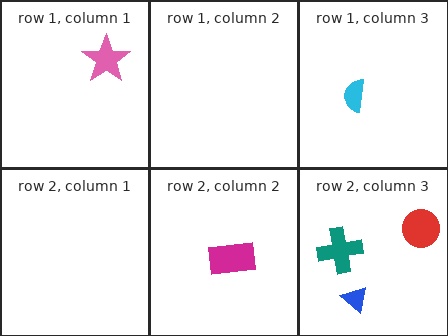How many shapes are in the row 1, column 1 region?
1.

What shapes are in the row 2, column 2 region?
The magenta rectangle.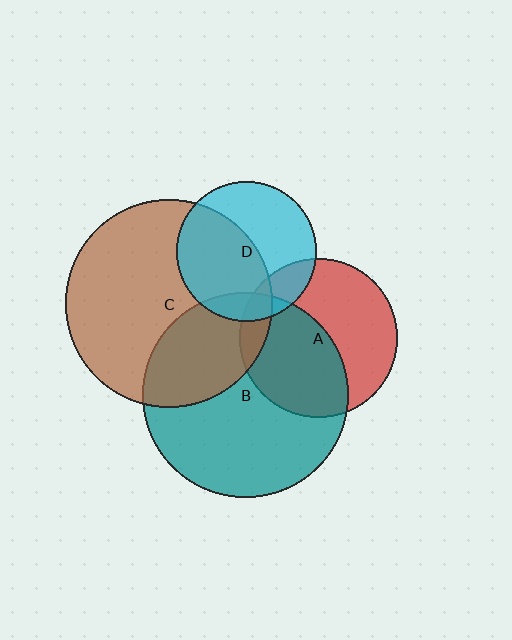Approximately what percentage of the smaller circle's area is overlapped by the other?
Approximately 10%.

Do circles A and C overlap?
Yes.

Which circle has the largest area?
Circle C (brown).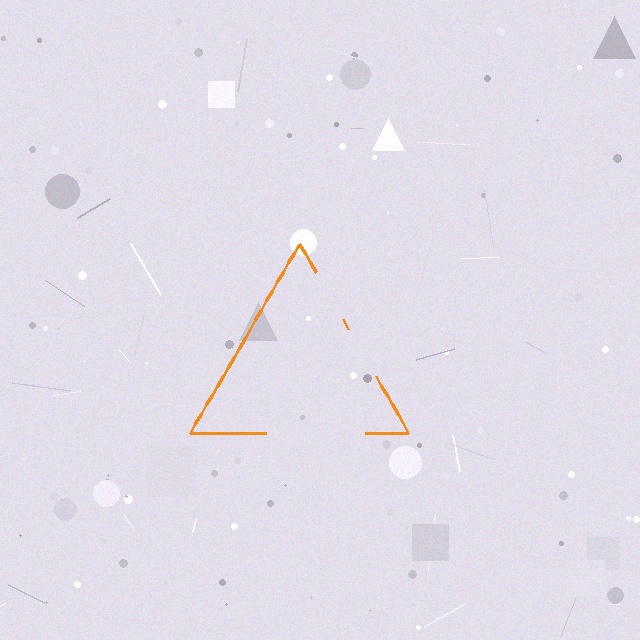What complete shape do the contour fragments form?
The contour fragments form a triangle.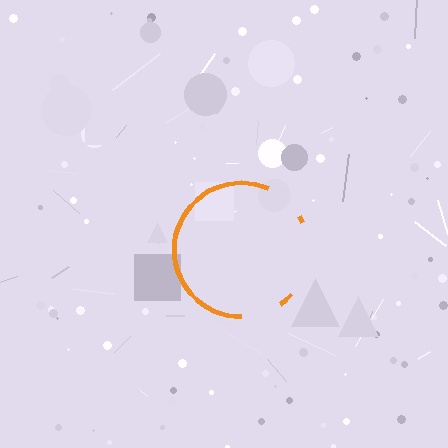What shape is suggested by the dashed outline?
The dashed outline suggests a circle.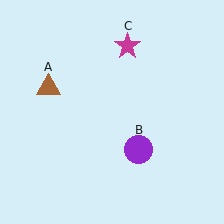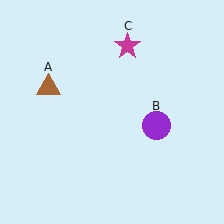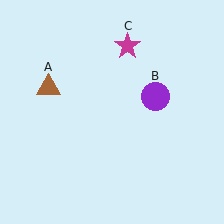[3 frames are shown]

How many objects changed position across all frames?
1 object changed position: purple circle (object B).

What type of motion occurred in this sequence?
The purple circle (object B) rotated counterclockwise around the center of the scene.